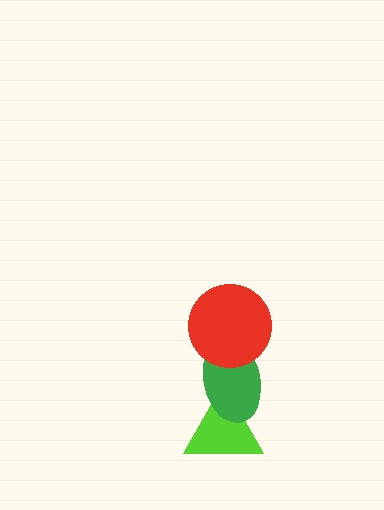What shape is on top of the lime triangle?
The green ellipse is on top of the lime triangle.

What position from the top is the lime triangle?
The lime triangle is 3rd from the top.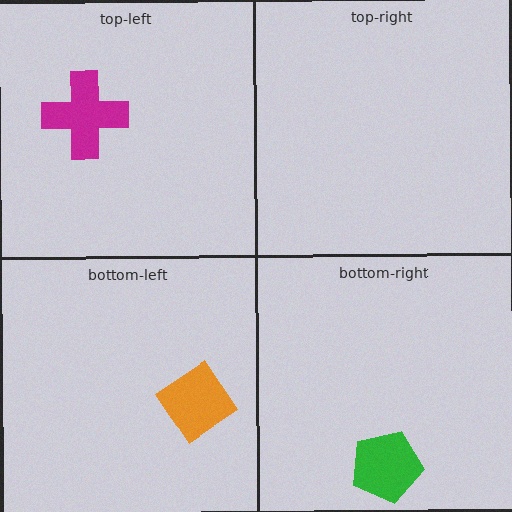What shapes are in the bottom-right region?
The green pentagon.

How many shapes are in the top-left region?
1.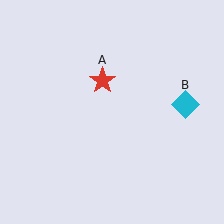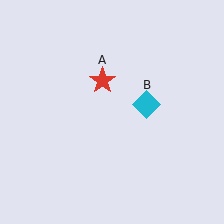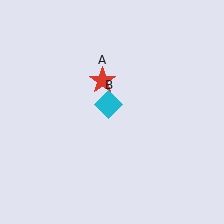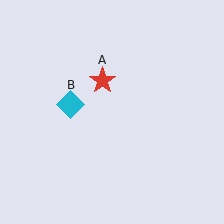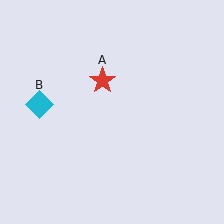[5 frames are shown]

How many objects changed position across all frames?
1 object changed position: cyan diamond (object B).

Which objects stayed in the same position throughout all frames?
Red star (object A) remained stationary.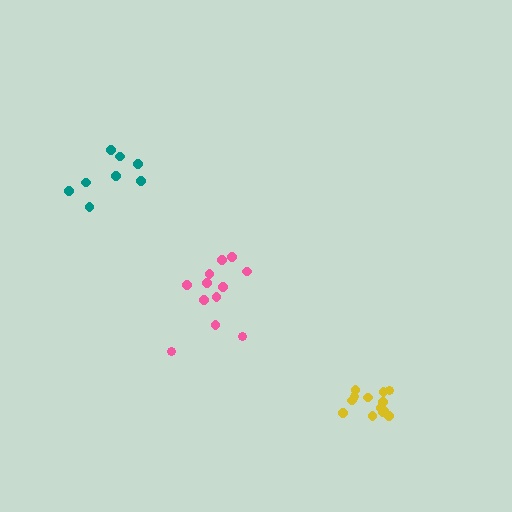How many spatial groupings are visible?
There are 3 spatial groupings.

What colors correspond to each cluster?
The clusters are colored: teal, pink, yellow.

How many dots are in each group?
Group 1: 8 dots, Group 2: 12 dots, Group 3: 13 dots (33 total).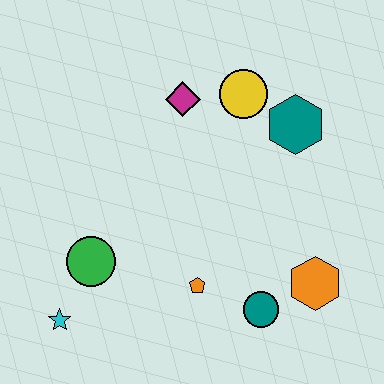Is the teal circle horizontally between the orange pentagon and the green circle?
No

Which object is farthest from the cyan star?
The teal hexagon is farthest from the cyan star.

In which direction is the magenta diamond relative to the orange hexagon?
The magenta diamond is above the orange hexagon.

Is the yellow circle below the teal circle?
No